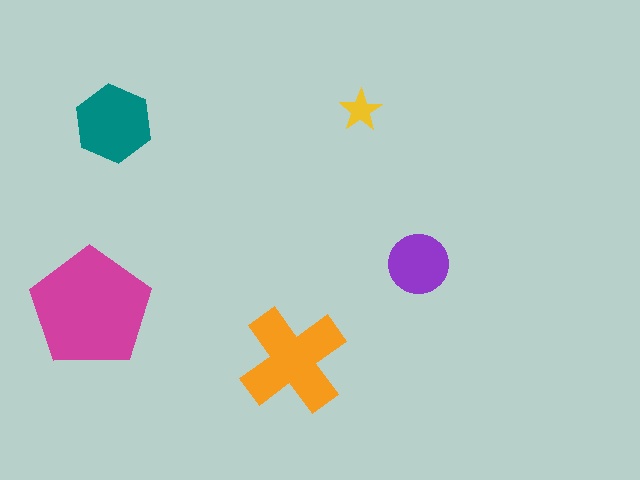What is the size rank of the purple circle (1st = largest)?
4th.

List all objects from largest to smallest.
The magenta pentagon, the orange cross, the teal hexagon, the purple circle, the yellow star.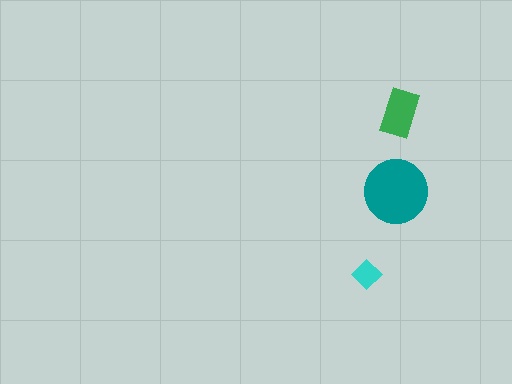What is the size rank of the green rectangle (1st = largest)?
2nd.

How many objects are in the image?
There are 3 objects in the image.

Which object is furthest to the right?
The green rectangle is rightmost.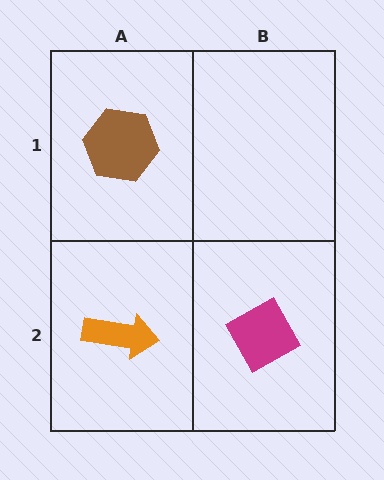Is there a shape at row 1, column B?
No, that cell is empty.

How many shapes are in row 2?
2 shapes.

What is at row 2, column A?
An orange arrow.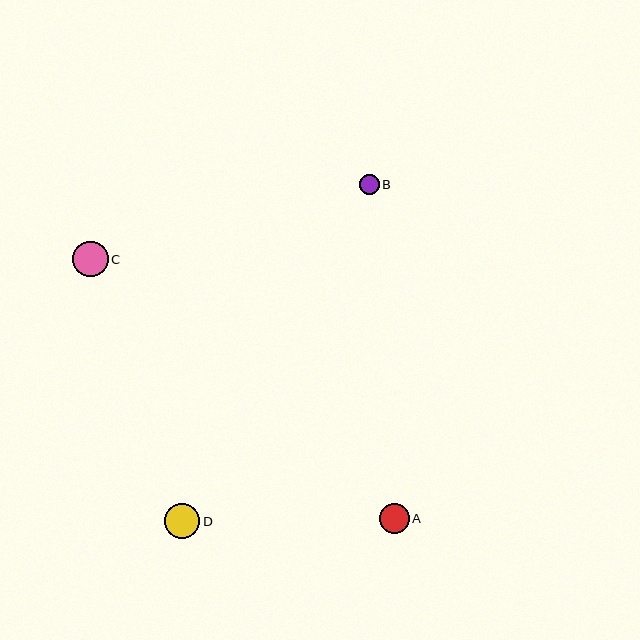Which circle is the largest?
Circle C is the largest with a size of approximately 36 pixels.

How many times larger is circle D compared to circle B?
Circle D is approximately 1.8 times the size of circle B.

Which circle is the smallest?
Circle B is the smallest with a size of approximately 20 pixels.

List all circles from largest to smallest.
From largest to smallest: C, D, A, B.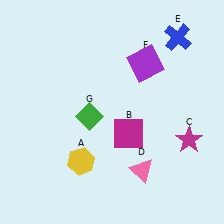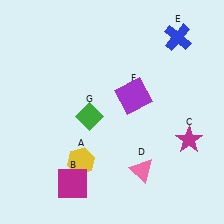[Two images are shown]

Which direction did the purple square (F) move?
The purple square (F) moved down.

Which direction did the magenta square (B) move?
The magenta square (B) moved left.